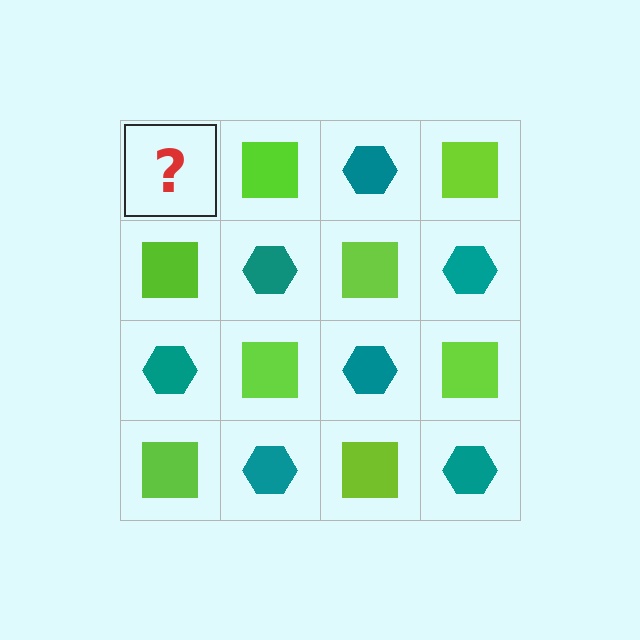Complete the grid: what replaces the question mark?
The question mark should be replaced with a teal hexagon.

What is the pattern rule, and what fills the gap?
The rule is that it alternates teal hexagon and lime square in a checkerboard pattern. The gap should be filled with a teal hexagon.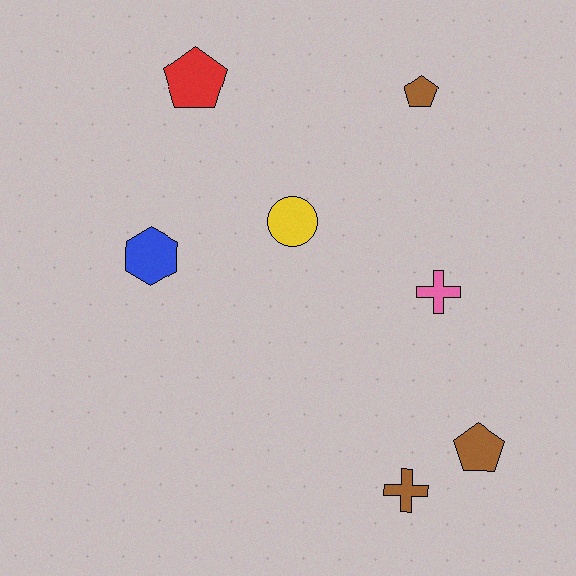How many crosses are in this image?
There are 2 crosses.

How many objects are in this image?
There are 7 objects.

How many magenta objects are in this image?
There are no magenta objects.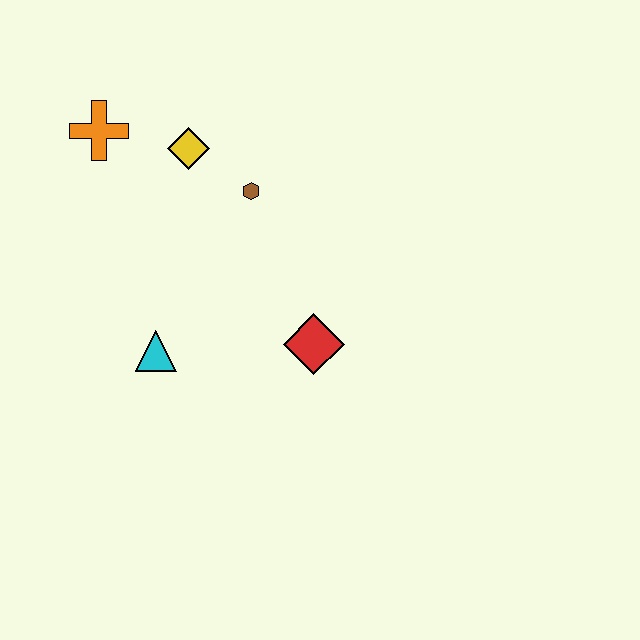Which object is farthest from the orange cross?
The red diamond is farthest from the orange cross.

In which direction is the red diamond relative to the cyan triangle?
The red diamond is to the right of the cyan triangle.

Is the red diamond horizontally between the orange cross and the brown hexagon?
No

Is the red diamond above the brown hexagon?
No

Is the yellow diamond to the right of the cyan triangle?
Yes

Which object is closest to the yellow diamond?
The brown hexagon is closest to the yellow diamond.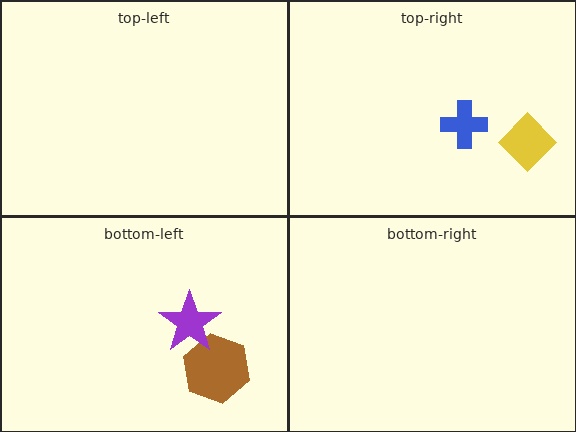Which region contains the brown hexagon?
The bottom-left region.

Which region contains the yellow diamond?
The top-right region.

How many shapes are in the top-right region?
2.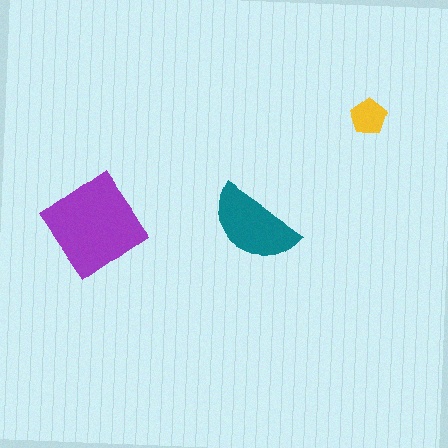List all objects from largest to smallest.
The purple diamond, the teal semicircle, the yellow pentagon.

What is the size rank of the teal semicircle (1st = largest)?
2nd.